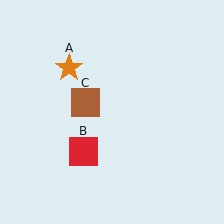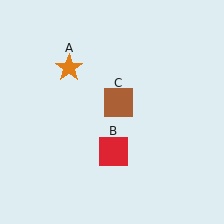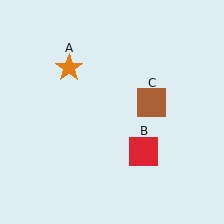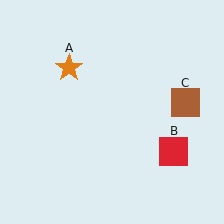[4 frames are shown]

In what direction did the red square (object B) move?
The red square (object B) moved right.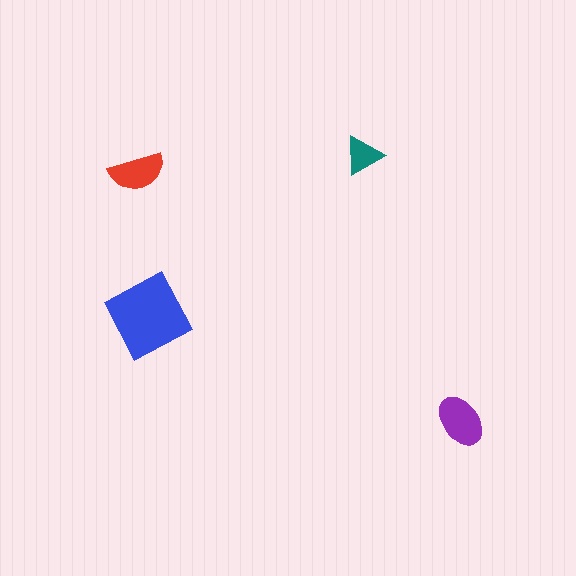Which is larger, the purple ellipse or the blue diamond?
The blue diamond.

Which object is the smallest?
The teal triangle.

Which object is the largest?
The blue diamond.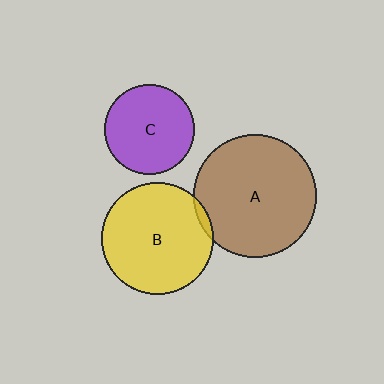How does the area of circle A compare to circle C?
Approximately 1.9 times.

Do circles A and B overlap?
Yes.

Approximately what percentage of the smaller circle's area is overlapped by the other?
Approximately 5%.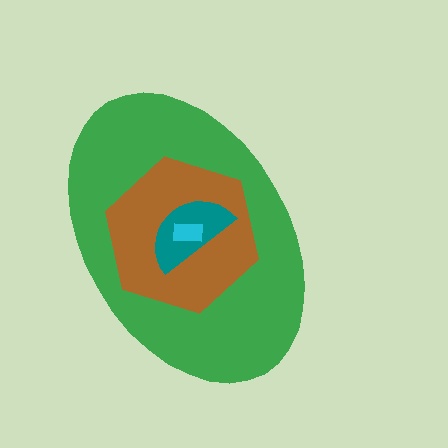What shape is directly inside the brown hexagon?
The teal semicircle.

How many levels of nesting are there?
4.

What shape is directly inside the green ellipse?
The brown hexagon.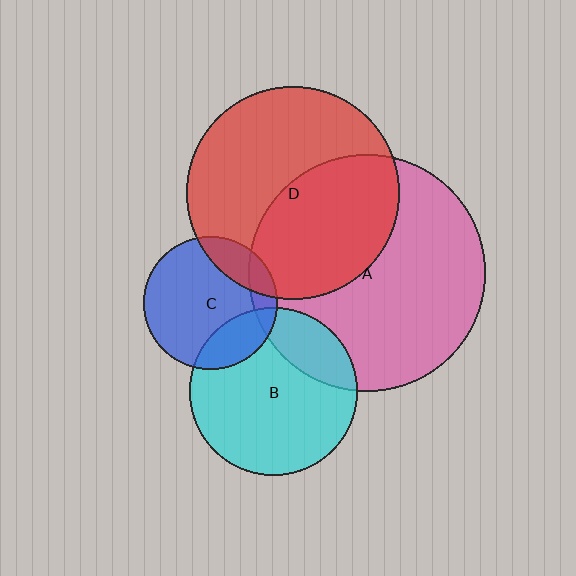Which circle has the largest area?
Circle A (pink).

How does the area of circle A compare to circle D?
Approximately 1.2 times.